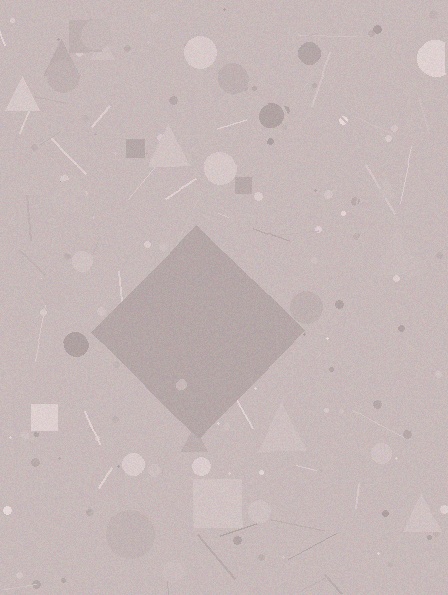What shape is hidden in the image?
A diamond is hidden in the image.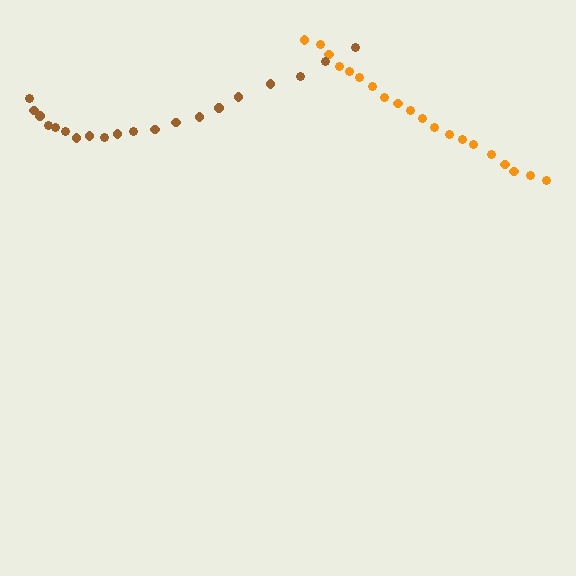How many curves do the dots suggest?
There are 2 distinct paths.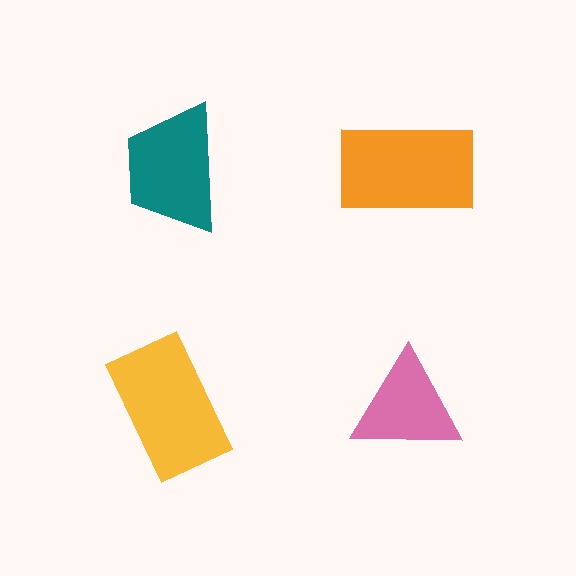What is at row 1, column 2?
An orange rectangle.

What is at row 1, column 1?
A teal trapezoid.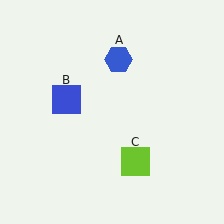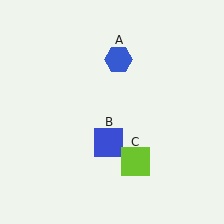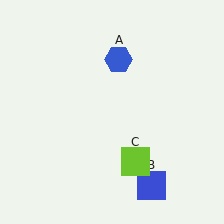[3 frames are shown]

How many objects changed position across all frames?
1 object changed position: blue square (object B).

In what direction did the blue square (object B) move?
The blue square (object B) moved down and to the right.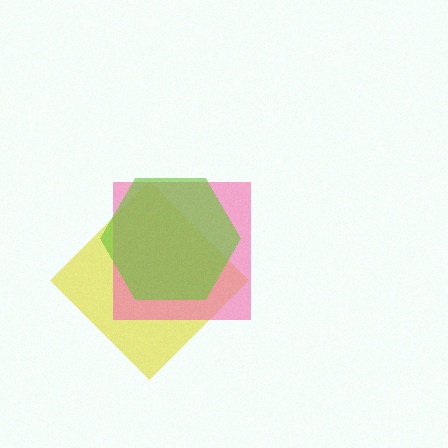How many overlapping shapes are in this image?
There are 3 overlapping shapes in the image.